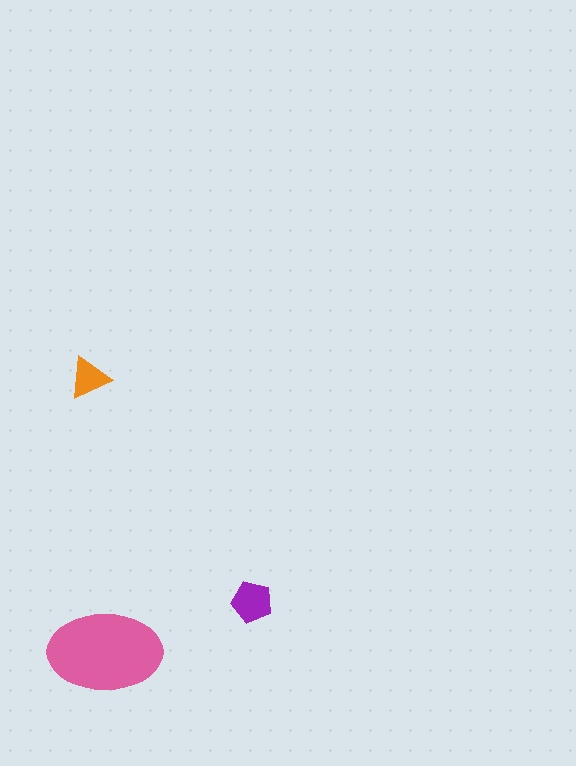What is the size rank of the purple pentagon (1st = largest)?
2nd.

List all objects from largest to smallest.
The pink ellipse, the purple pentagon, the orange triangle.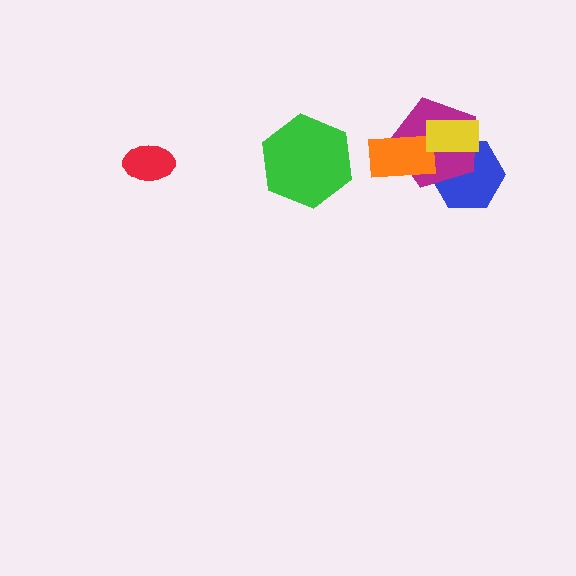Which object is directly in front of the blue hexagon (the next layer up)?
The magenta pentagon is directly in front of the blue hexagon.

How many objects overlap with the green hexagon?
0 objects overlap with the green hexagon.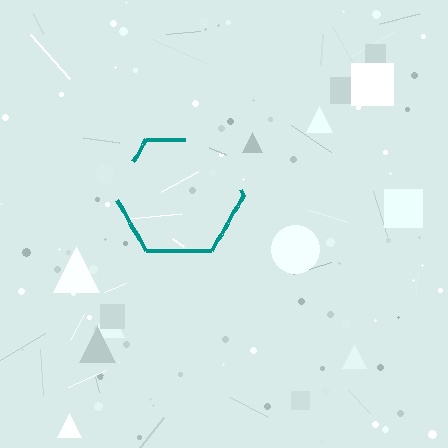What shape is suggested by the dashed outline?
The dashed outline suggests a hexagon.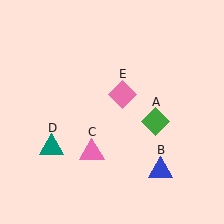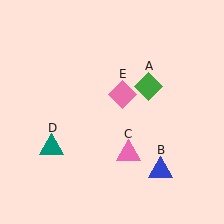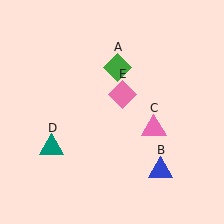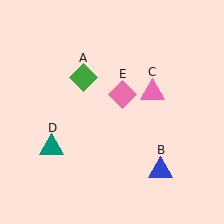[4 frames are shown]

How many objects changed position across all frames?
2 objects changed position: green diamond (object A), pink triangle (object C).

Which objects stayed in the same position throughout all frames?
Blue triangle (object B) and teal triangle (object D) and pink diamond (object E) remained stationary.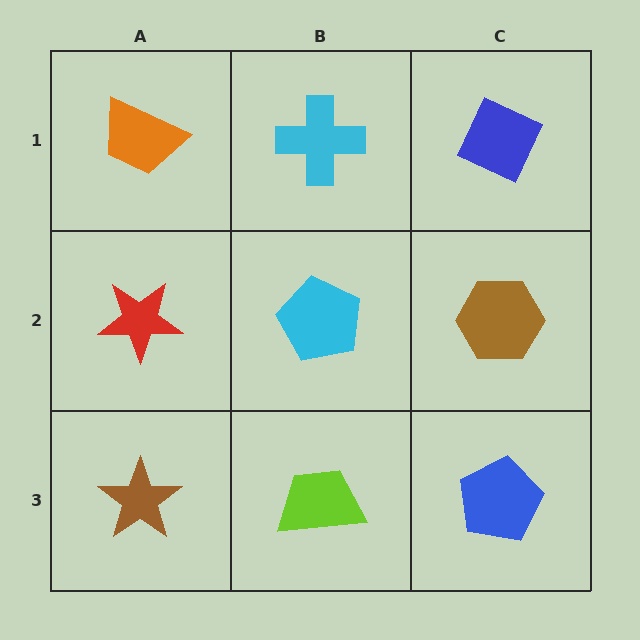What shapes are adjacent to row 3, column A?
A red star (row 2, column A), a lime trapezoid (row 3, column B).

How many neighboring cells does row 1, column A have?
2.